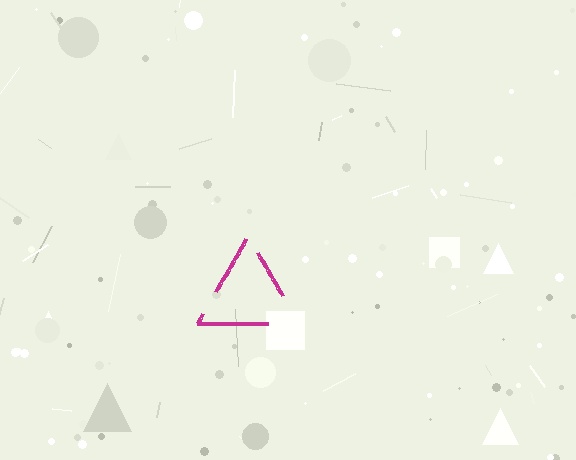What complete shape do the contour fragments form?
The contour fragments form a triangle.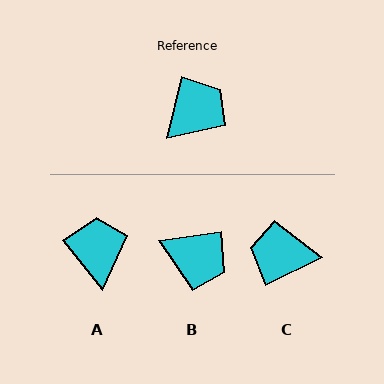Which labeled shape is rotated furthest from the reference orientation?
C, about 130 degrees away.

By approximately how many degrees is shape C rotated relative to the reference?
Approximately 130 degrees counter-clockwise.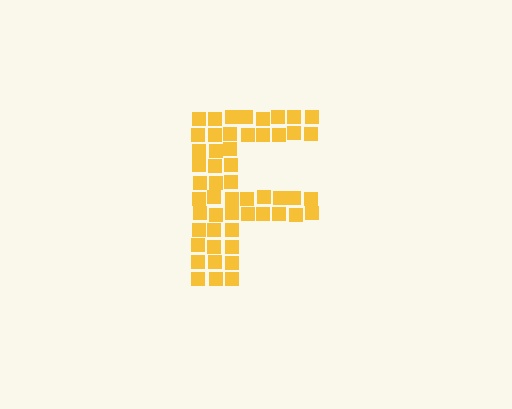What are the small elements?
The small elements are squares.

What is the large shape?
The large shape is the letter F.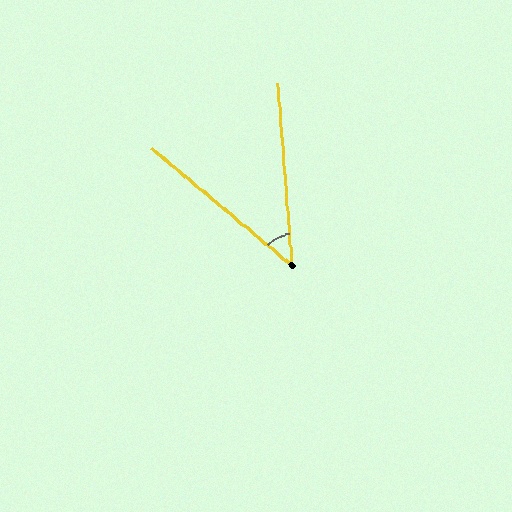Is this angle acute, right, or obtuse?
It is acute.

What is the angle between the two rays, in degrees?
Approximately 46 degrees.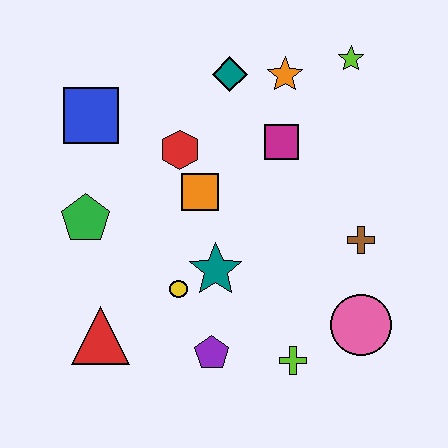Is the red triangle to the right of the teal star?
No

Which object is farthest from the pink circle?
The blue square is farthest from the pink circle.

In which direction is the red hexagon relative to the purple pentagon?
The red hexagon is above the purple pentagon.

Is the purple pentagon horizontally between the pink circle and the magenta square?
No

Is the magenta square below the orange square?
No